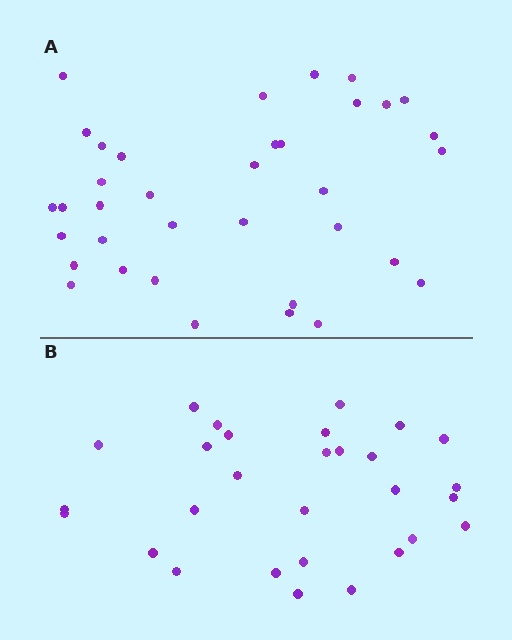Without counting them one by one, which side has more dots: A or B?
Region A (the top region) has more dots.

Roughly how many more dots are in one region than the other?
Region A has roughly 8 or so more dots than region B.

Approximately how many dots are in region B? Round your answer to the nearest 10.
About 30 dots. (The exact count is 29, which rounds to 30.)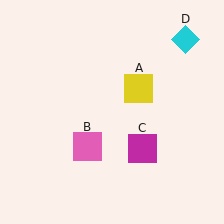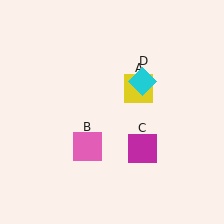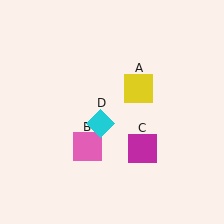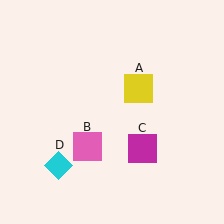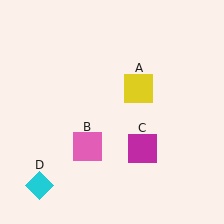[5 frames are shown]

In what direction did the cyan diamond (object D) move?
The cyan diamond (object D) moved down and to the left.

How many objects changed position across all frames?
1 object changed position: cyan diamond (object D).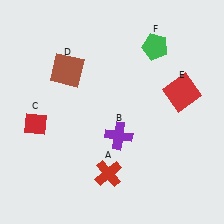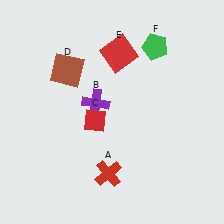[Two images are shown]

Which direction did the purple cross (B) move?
The purple cross (B) moved up.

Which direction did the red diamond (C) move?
The red diamond (C) moved right.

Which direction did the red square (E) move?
The red square (E) moved left.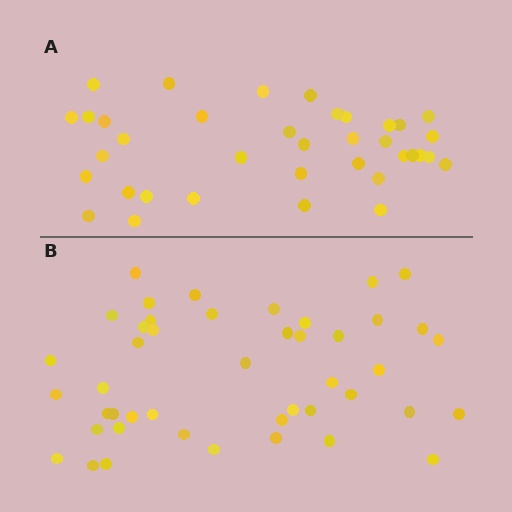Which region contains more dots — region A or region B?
Region B (the bottom region) has more dots.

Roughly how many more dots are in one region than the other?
Region B has roughly 8 or so more dots than region A.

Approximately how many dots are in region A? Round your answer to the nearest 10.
About 40 dots. (The exact count is 37, which rounds to 40.)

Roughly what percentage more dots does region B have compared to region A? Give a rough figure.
About 20% more.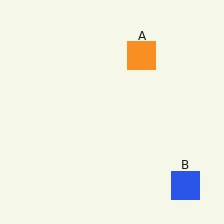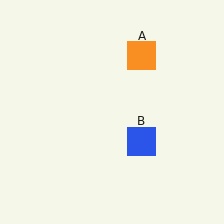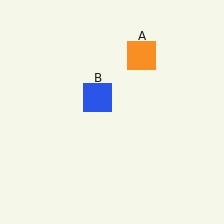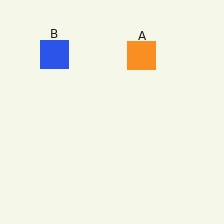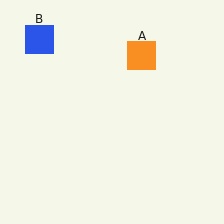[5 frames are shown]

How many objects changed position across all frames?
1 object changed position: blue square (object B).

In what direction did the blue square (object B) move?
The blue square (object B) moved up and to the left.